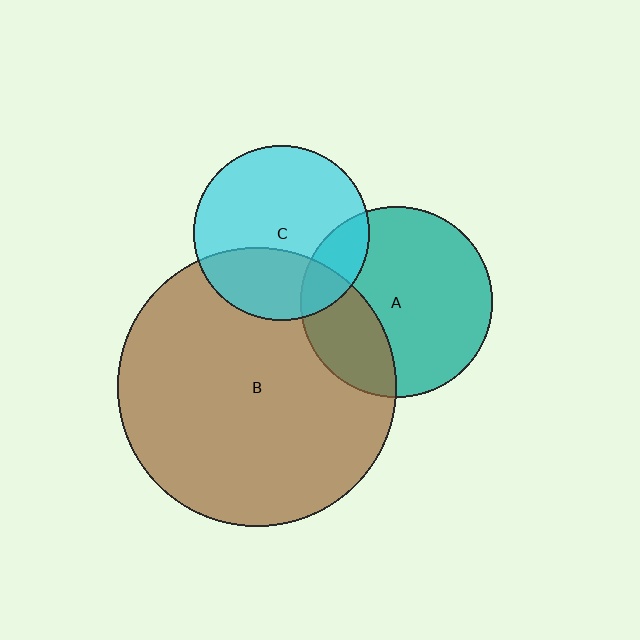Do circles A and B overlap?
Yes.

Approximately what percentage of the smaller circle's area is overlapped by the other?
Approximately 30%.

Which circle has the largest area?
Circle B (brown).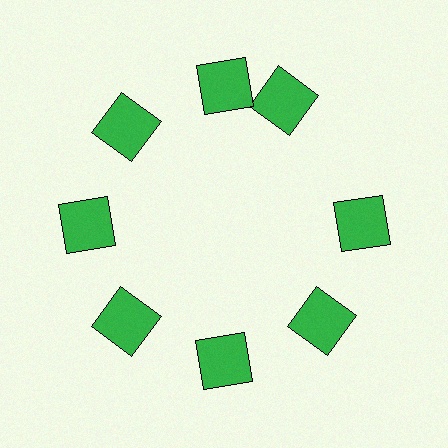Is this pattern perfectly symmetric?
No. The 8 green squares are arranged in a ring, but one element near the 2 o'clock position is rotated out of alignment along the ring, breaking the 8-fold rotational symmetry.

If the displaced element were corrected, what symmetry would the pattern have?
It would have 8-fold rotational symmetry — the pattern would map onto itself every 45 degrees.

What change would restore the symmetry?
The symmetry would be restored by rotating it back into even spacing with its neighbors so that all 8 squares sit at equal angles and equal distance from the center.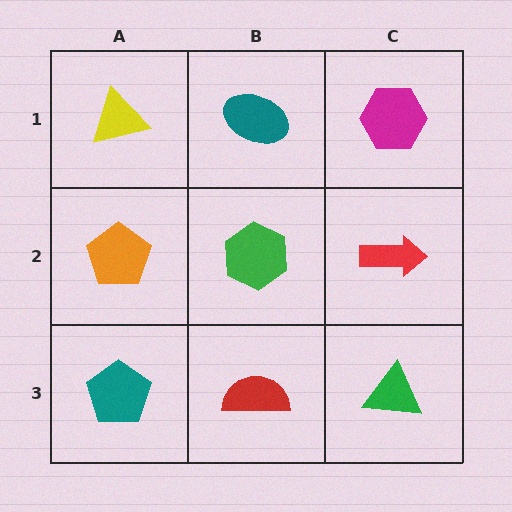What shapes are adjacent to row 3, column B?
A green hexagon (row 2, column B), a teal pentagon (row 3, column A), a green triangle (row 3, column C).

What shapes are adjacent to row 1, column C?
A red arrow (row 2, column C), a teal ellipse (row 1, column B).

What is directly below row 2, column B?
A red semicircle.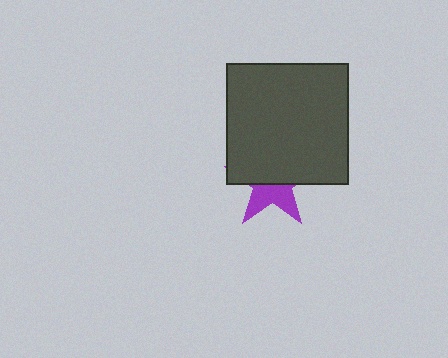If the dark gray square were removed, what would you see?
You would see the complete purple star.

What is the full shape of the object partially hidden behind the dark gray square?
The partially hidden object is a purple star.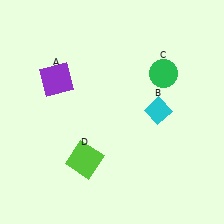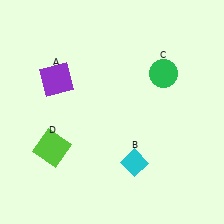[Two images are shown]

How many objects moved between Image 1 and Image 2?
2 objects moved between the two images.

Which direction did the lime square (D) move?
The lime square (D) moved left.